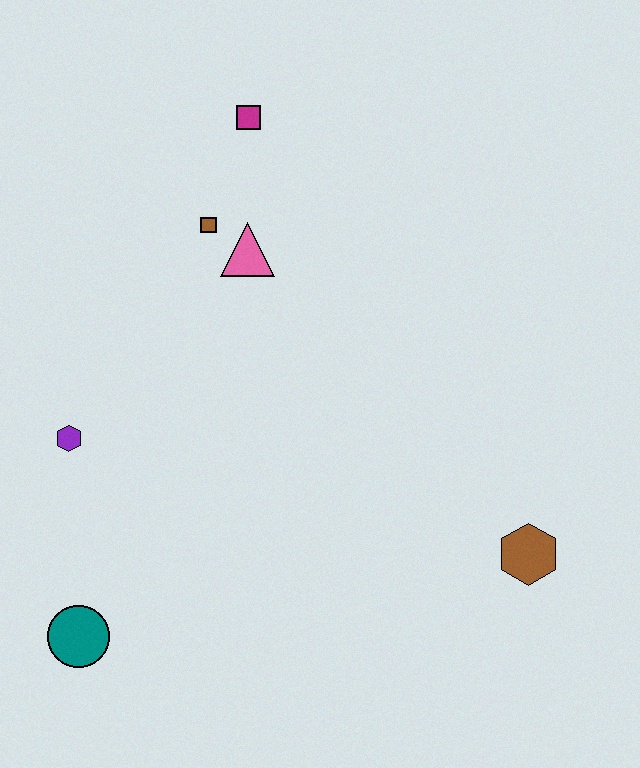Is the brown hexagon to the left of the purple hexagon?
No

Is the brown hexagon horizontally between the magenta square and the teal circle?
No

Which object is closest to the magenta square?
The brown square is closest to the magenta square.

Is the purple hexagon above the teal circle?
Yes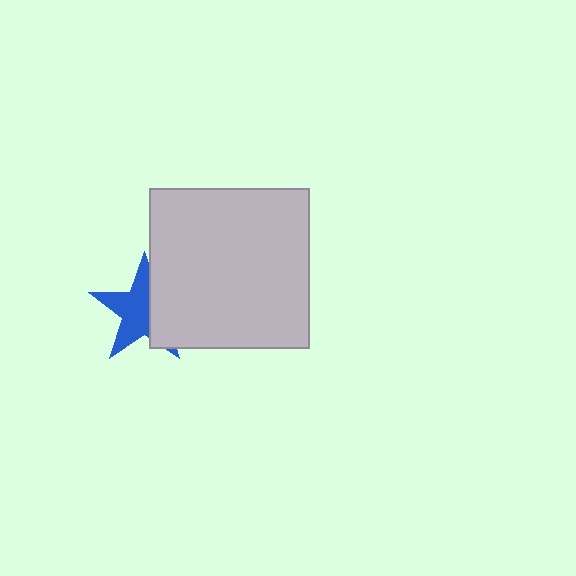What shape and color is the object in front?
The object in front is a light gray square.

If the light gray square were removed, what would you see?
You would see the complete blue star.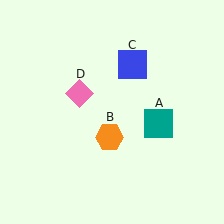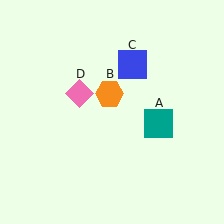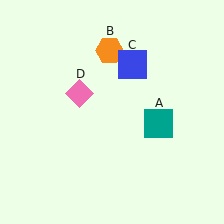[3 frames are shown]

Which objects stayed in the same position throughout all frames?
Teal square (object A) and blue square (object C) and pink diamond (object D) remained stationary.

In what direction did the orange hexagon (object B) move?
The orange hexagon (object B) moved up.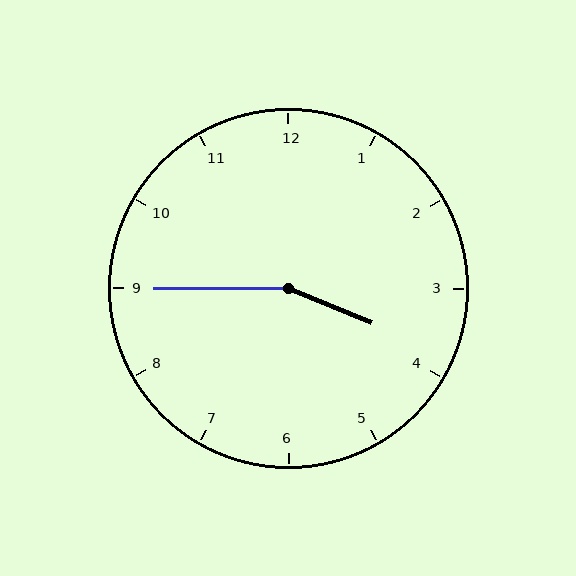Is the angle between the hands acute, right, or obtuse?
It is obtuse.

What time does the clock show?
3:45.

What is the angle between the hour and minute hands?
Approximately 158 degrees.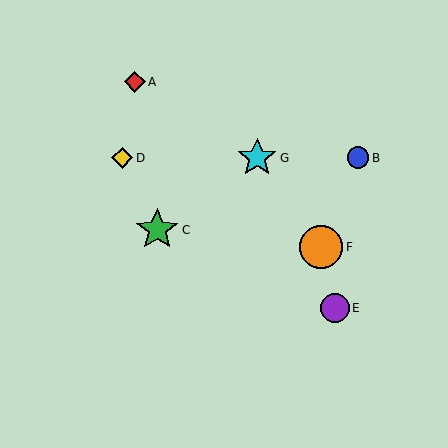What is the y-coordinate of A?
Object A is at y≈82.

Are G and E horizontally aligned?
No, G is at y≈158 and E is at y≈308.